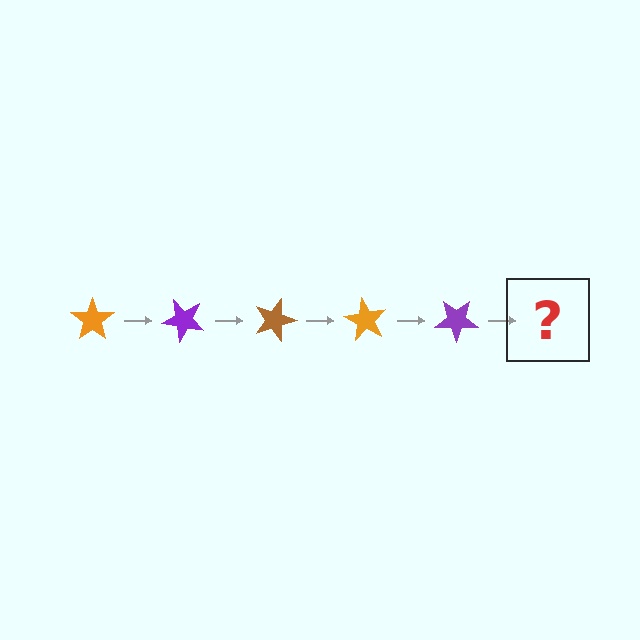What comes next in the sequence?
The next element should be a brown star, rotated 225 degrees from the start.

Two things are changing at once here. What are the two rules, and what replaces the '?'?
The two rules are that it rotates 45 degrees each step and the color cycles through orange, purple, and brown. The '?' should be a brown star, rotated 225 degrees from the start.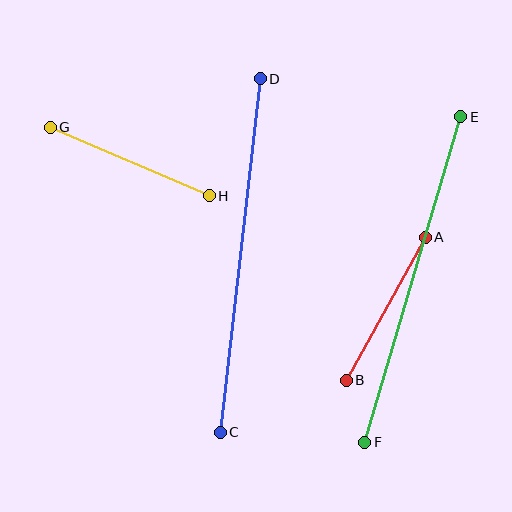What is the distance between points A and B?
The distance is approximately 163 pixels.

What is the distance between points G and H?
The distance is approximately 173 pixels.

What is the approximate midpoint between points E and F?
The midpoint is at approximately (413, 279) pixels.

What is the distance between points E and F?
The distance is approximately 339 pixels.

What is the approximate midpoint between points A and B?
The midpoint is at approximately (386, 309) pixels.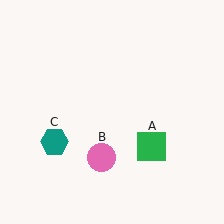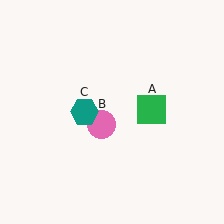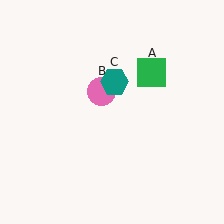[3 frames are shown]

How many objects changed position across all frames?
3 objects changed position: green square (object A), pink circle (object B), teal hexagon (object C).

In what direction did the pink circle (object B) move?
The pink circle (object B) moved up.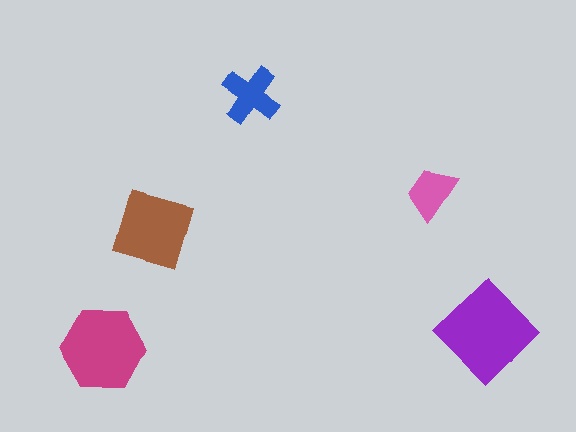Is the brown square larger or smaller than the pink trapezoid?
Larger.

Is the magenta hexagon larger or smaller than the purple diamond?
Smaller.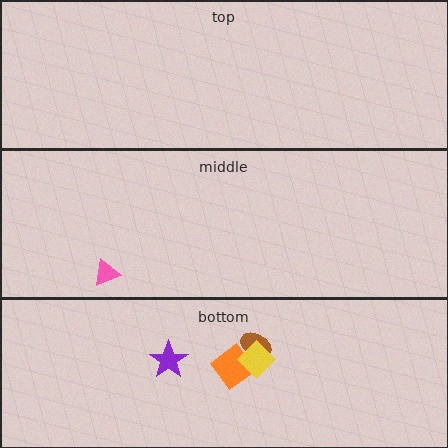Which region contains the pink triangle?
The middle region.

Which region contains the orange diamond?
The bottom region.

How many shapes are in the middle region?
1.